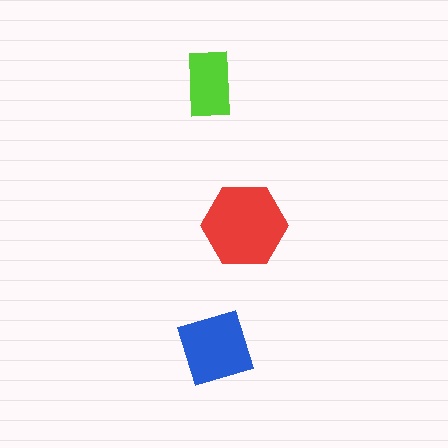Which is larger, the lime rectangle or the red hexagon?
The red hexagon.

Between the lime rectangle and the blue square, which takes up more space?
The blue square.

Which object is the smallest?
The lime rectangle.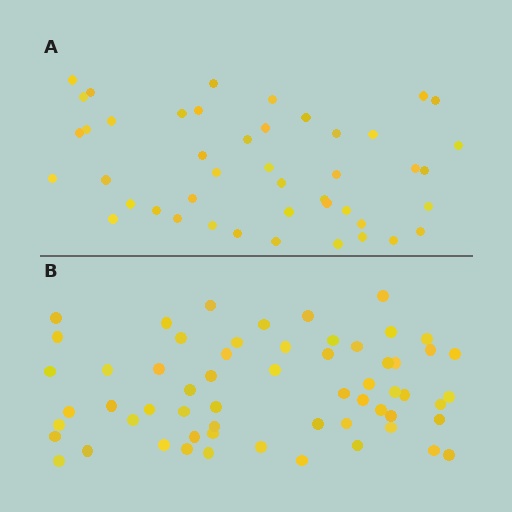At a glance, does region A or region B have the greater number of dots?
Region B (the bottom region) has more dots.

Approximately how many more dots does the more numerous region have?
Region B has approximately 15 more dots than region A.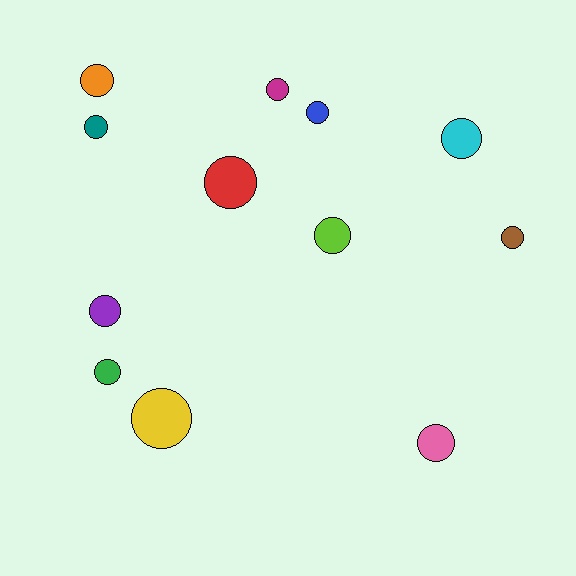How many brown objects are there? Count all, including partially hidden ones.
There is 1 brown object.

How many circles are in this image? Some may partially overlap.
There are 12 circles.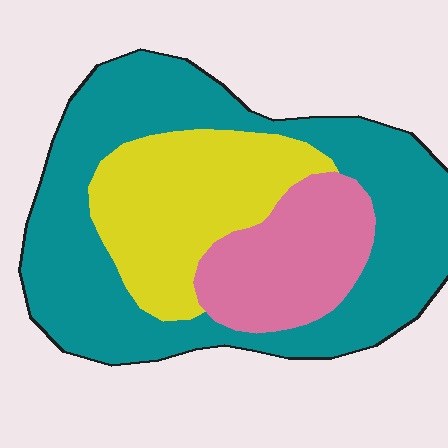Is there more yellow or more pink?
Yellow.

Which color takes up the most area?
Teal, at roughly 55%.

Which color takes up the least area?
Pink, at roughly 20%.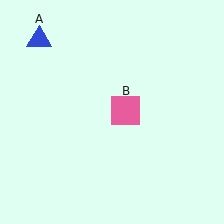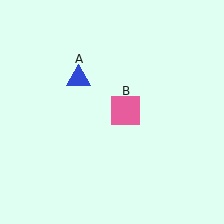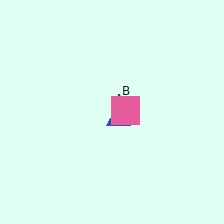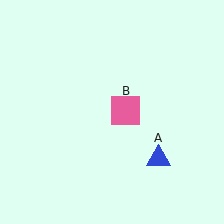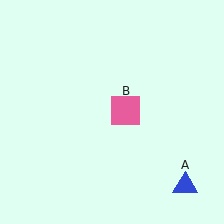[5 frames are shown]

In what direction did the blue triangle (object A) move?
The blue triangle (object A) moved down and to the right.